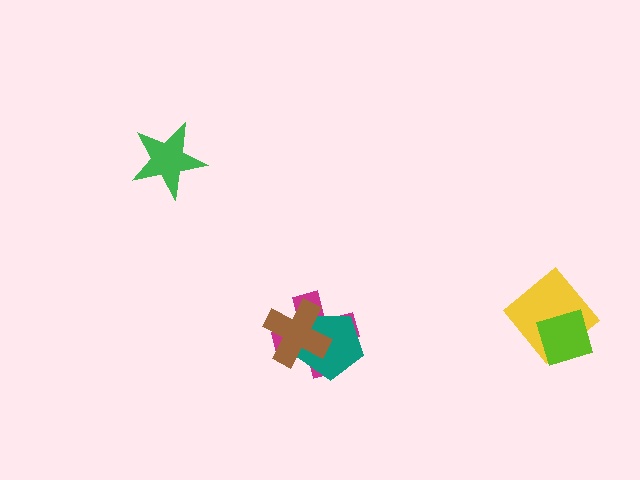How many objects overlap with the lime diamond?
1 object overlaps with the lime diamond.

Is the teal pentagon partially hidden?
Yes, it is partially covered by another shape.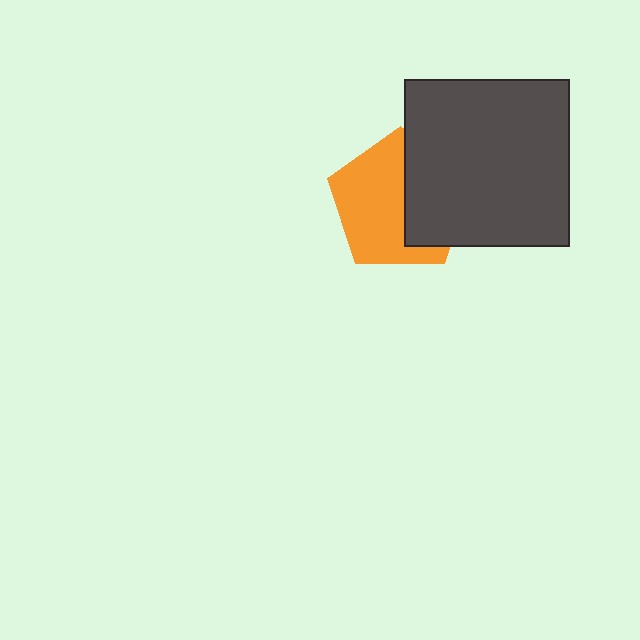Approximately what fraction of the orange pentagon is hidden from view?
Roughly 42% of the orange pentagon is hidden behind the dark gray rectangle.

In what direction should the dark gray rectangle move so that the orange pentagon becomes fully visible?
The dark gray rectangle should move right. That is the shortest direction to clear the overlap and leave the orange pentagon fully visible.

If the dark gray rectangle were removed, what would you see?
You would see the complete orange pentagon.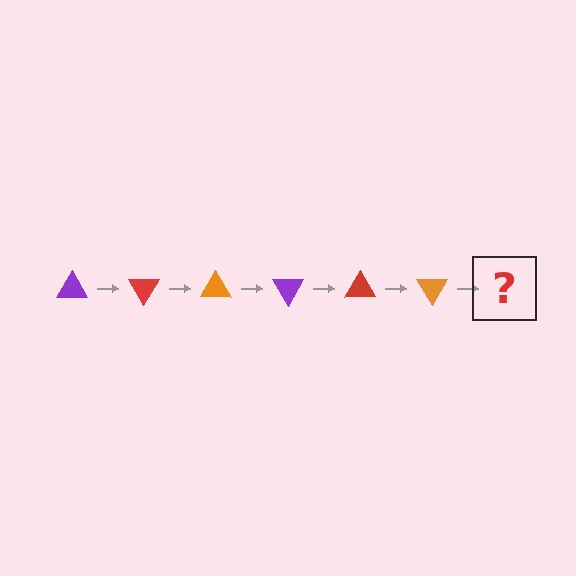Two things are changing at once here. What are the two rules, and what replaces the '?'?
The two rules are that it rotates 60 degrees each step and the color cycles through purple, red, and orange. The '?' should be a purple triangle, rotated 360 degrees from the start.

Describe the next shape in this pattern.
It should be a purple triangle, rotated 360 degrees from the start.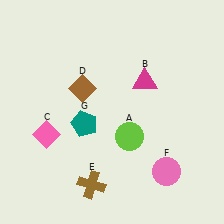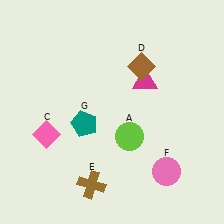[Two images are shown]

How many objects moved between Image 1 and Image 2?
1 object moved between the two images.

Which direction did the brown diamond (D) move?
The brown diamond (D) moved right.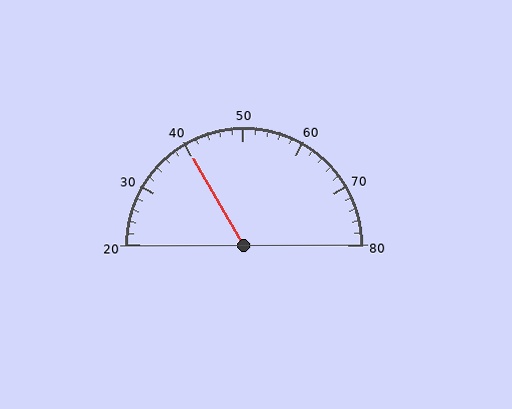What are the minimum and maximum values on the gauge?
The gauge ranges from 20 to 80.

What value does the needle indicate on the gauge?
The needle indicates approximately 40.